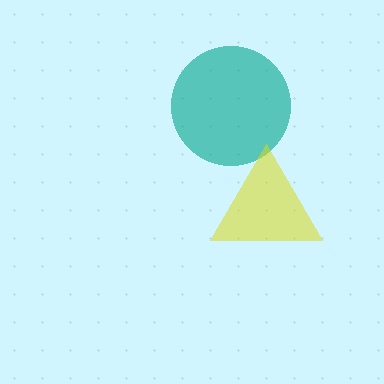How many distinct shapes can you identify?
There are 2 distinct shapes: a teal circle, a yellow triangle.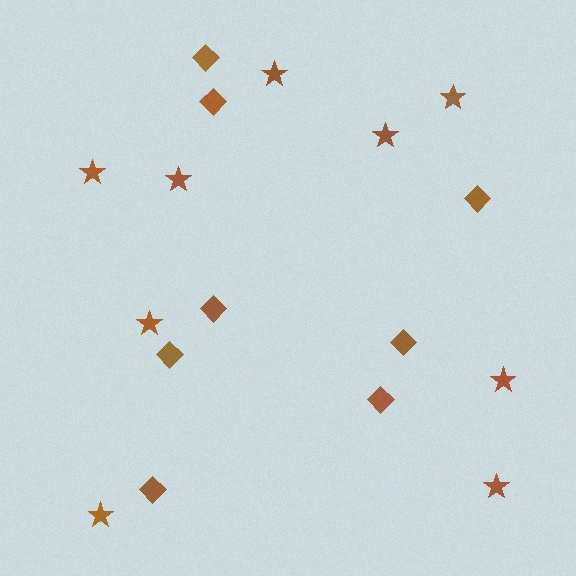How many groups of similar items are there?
There are 2 groups: one group of stars (9) and one group of diamonds (8).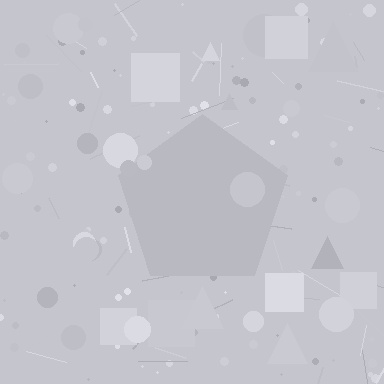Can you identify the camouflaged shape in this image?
The camouflaged shape is a pentagon.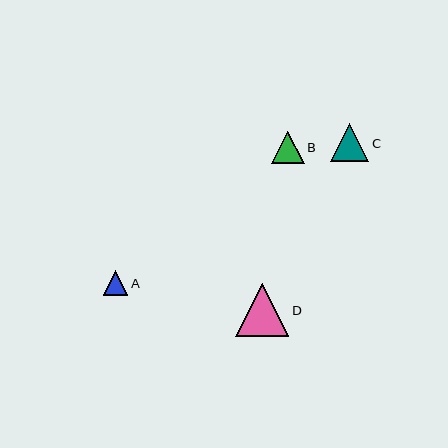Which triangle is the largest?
Triangle D is the largest with a size of approximately 53 pixels.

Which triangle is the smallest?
Triangle A is the smallest with a size of approximately 24 pixels.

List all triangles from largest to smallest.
From largest to smallest: D, C, B, A.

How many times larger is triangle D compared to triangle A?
Triangle D is approximately 2.2 times the size of triangle A.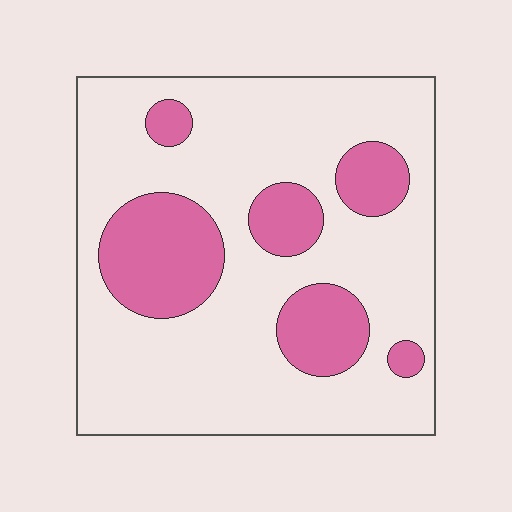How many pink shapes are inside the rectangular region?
6.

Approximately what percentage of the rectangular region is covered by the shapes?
Approximately 25%.